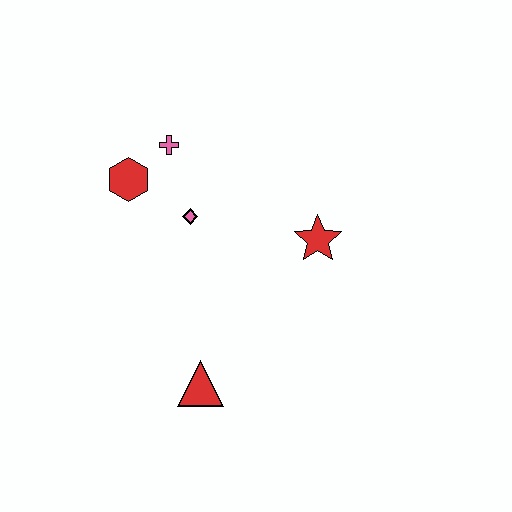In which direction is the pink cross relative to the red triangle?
The pink cross is above the red triangle.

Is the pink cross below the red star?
No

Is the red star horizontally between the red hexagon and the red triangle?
No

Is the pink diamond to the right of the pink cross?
Yes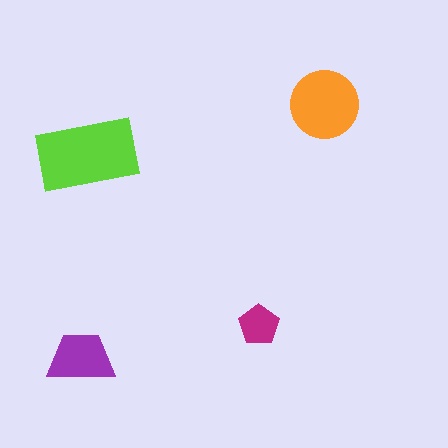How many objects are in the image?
There are 4 objects in the image.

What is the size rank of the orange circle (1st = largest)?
2nd.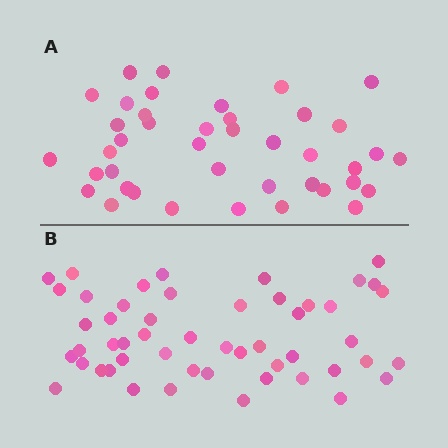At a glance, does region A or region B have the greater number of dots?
Region B (the bottom region) has more dots.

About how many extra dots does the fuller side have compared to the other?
Region B has roughly 10 or so more dots than region A.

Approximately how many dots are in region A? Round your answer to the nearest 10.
About 40 dots. (The exact count is 41, which rounds to 40.)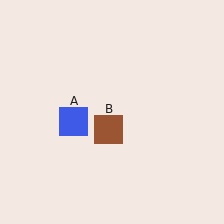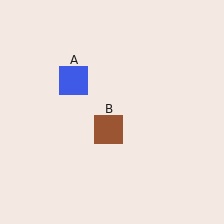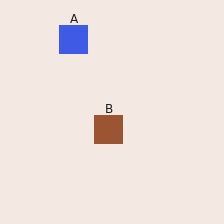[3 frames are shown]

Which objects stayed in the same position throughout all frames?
Brown square (object B) remained stationary.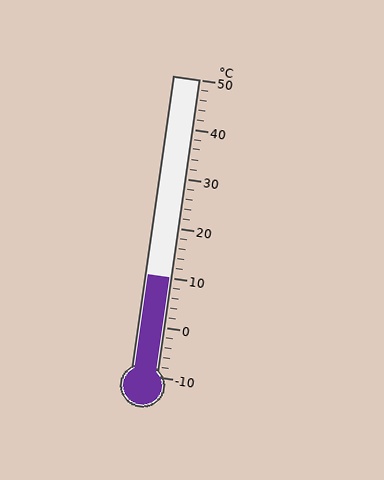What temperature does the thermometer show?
The thermometer shows approximately 10°C.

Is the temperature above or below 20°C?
The temperature is below 20°C.